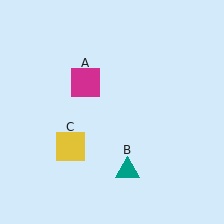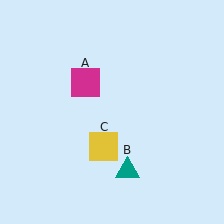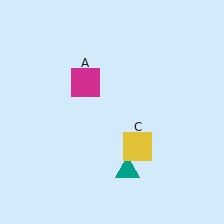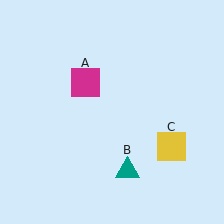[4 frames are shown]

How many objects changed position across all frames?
1 object changed position: yellow square (object C).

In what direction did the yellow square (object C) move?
The yellow square (object C) moved right.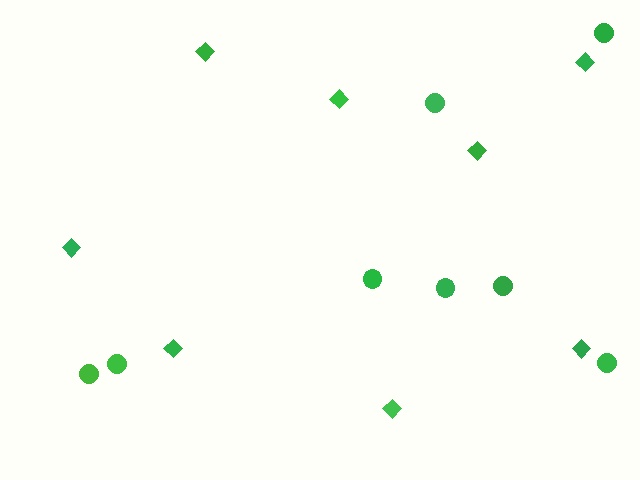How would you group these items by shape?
There are 2 groups: one group of diamonds (8) and one group of circles (8).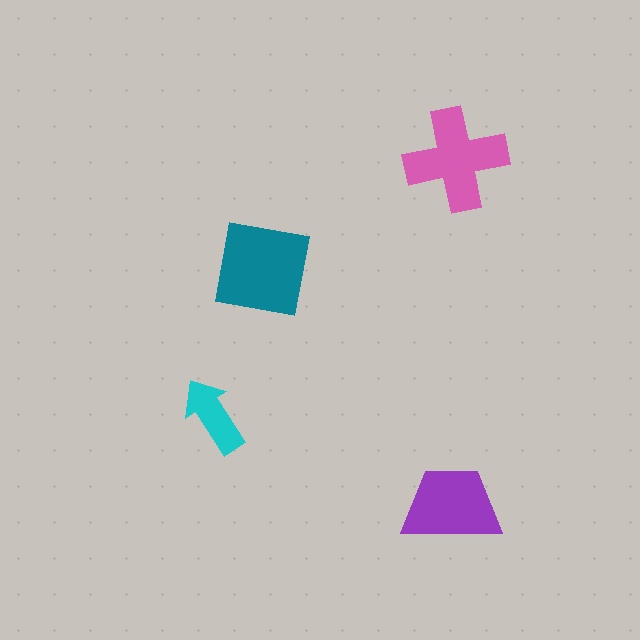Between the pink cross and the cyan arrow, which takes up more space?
The pink cross.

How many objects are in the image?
There are 4 objects in the image.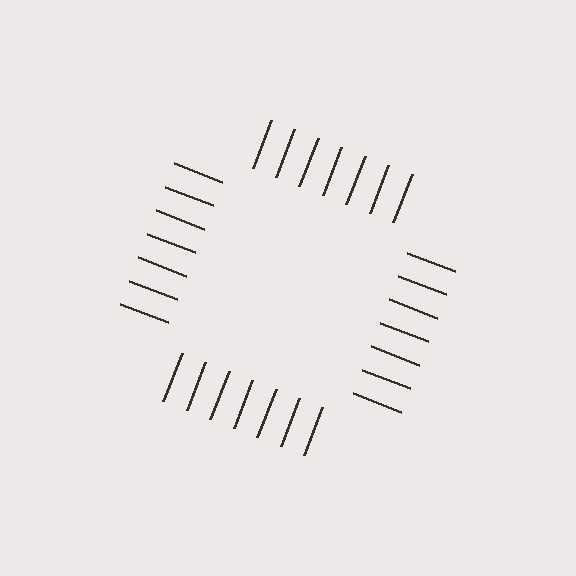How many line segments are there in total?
28 — 7 along each of the 4 edges.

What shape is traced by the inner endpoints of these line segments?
An illusory square — the line segments terminate on its edges but no continuous stroke is drawn.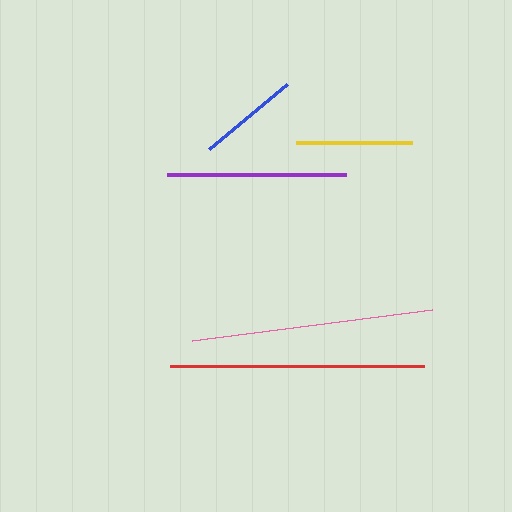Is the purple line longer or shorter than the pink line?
The pink line is longer than the purple line.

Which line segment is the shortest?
The blue line is the shortest at approximately 101 pixels.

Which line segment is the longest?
The red line is the longest at approximately 254 pixels.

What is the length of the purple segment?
The purple segment is approximately 179 pixels long.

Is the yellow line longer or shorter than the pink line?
The pink line is longer than the yellow line.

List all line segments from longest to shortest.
From longest to shortest: red, pink, purple, yellow, blue.